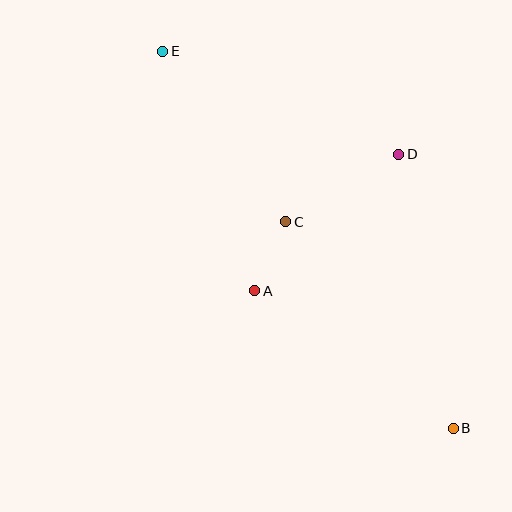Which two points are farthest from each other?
Points B and E are farthest from each other.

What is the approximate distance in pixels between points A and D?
The distance between A and D is approximately 198 pixels.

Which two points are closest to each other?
Points A and C are closest to each other.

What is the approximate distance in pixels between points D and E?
The distance between D and E is approximately 257 pixels.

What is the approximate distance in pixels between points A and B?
The distance between A and B is approximately 242 pixels.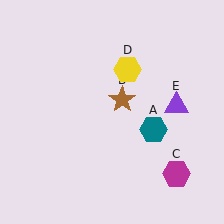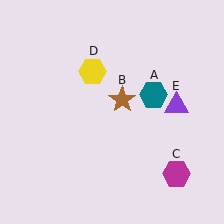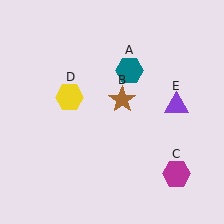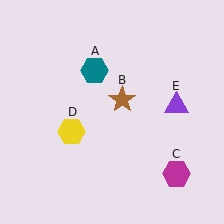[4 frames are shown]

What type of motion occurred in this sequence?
The teal hexagon (object A), yellow hexagon (object D) rotated counterclockwise around the center of the scene.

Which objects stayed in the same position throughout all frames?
Brown star (object B) and magenta hexagon (object C) and purple triangle (object E) remained stationary.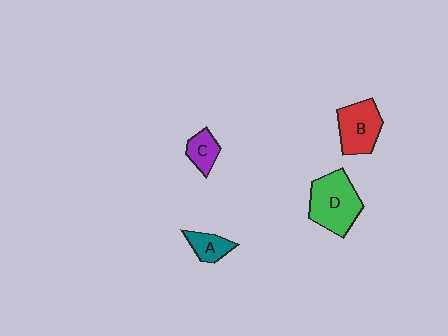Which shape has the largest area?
Shape D (green).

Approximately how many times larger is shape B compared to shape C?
Approximately 1.9 times.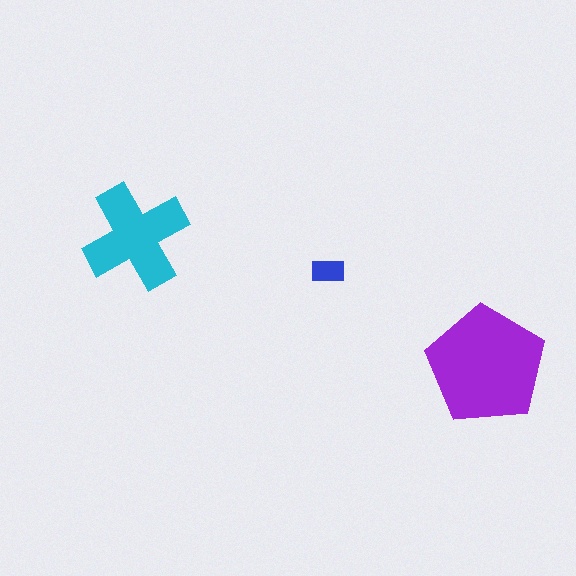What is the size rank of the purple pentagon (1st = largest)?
1st.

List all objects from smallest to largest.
The blue rectangle, the cyan cross, the purple pentagon.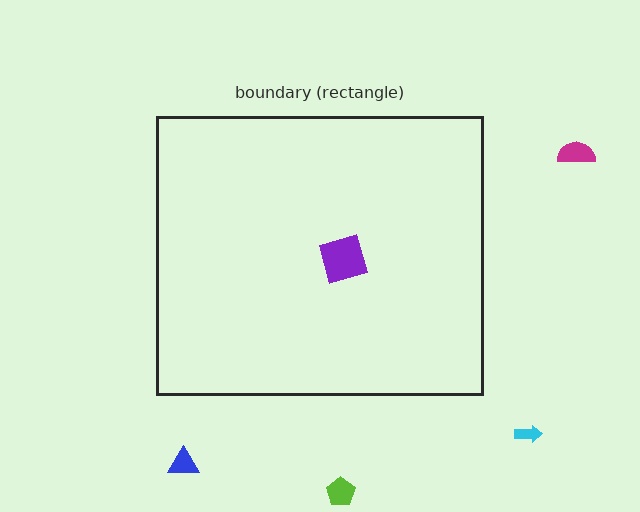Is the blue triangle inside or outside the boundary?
Outside.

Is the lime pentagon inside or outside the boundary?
Outside.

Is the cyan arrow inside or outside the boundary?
Outside.